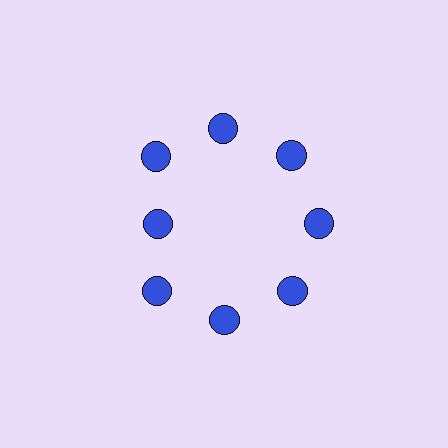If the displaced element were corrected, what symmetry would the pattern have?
It would have 8-fold rotational symmetry — the pattern would map onto itself every 45 degrees.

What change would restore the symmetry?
The symmetry would be restored by moving it outward, back onto the ring so that all 8 circles sit at equal angles and equal distance from the center.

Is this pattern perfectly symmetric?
No. The 8 blue circles are arranged in a ring, but one element near the 9 o'clock position is pulled inward toward the center, breaking the 8-fold rotational symmetry.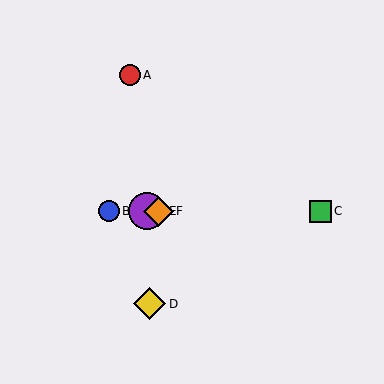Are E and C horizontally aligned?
Yes, both are at y≈211.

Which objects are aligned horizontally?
Objects B, C, E, F are aligned horizontally.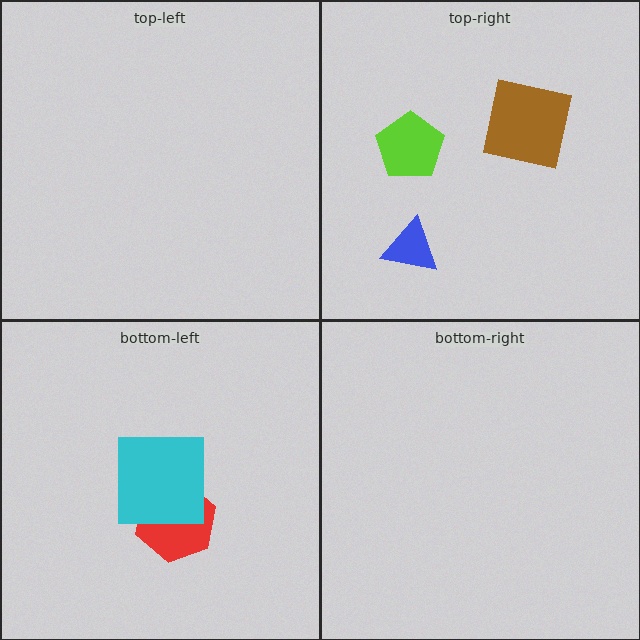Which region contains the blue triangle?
The top-right region.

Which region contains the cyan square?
The bottom-left region.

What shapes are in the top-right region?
The brown square, the lime pentagon, the blue triangle.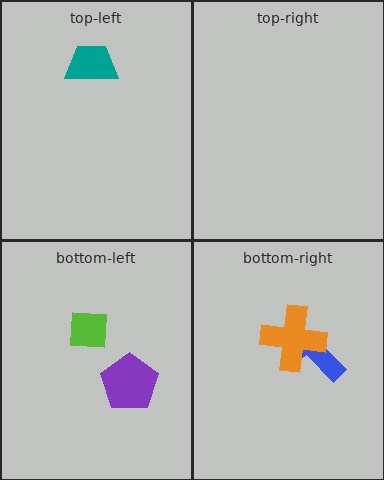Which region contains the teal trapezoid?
The top-left region.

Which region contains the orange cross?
The bottom-right region.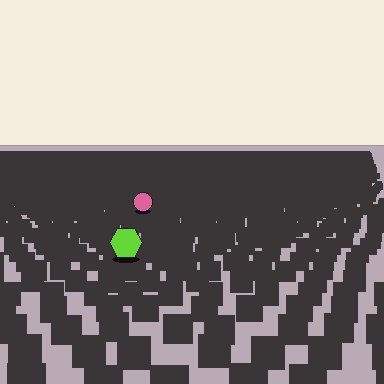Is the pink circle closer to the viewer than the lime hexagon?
No. The lime hexagon is closer — you can tell from the texture gradient: the ground texture is coarser near it.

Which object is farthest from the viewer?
The pink circle is farthest from the viewer. It appears smaller and the ground texture around it is denser.